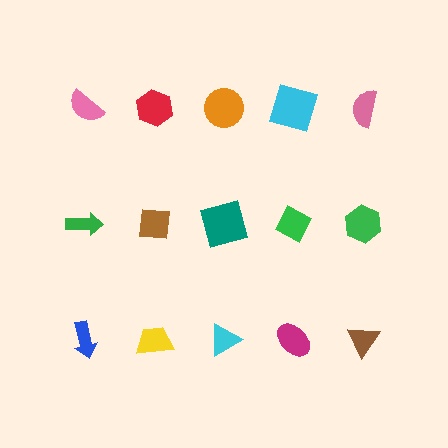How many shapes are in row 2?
5 shapes.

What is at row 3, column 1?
A blue arrow.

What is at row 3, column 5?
A brown triangle.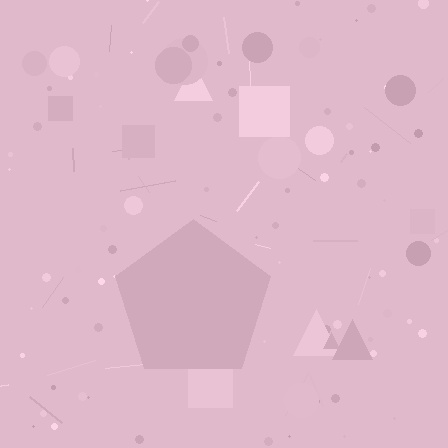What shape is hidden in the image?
A pentagon is hidden in the image.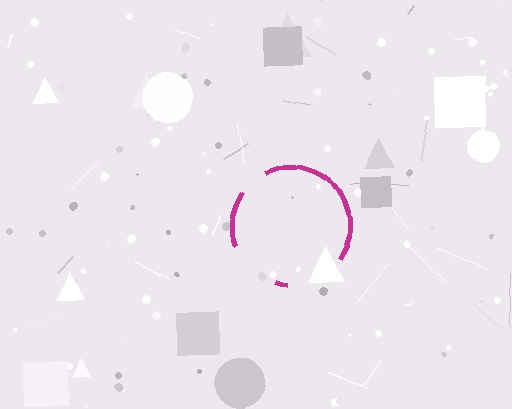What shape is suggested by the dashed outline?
The dashed outline suggests a circle.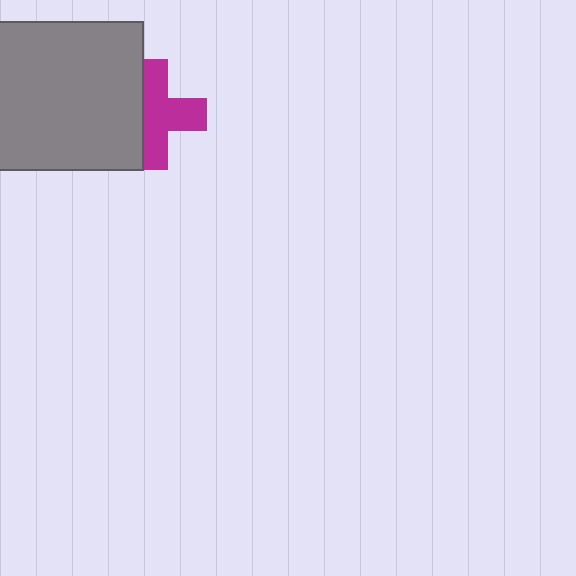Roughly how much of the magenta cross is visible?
About half of it is visible (roughly 63%).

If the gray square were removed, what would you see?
You would see the complete magenta cross.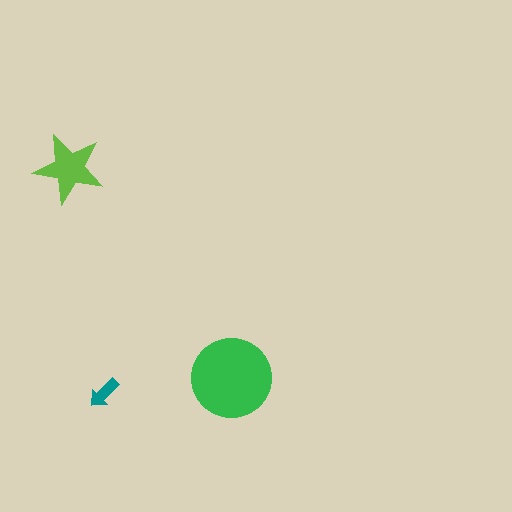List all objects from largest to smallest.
The green circle, the lime star, the teal arrow.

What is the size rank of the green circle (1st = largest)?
1st.